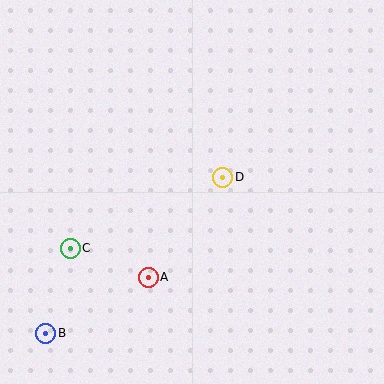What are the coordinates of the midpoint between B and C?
The midpoint between B and C is at (58, 291).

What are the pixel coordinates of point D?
Point D is at (223, 177).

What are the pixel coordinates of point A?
Point A is at (148, 277).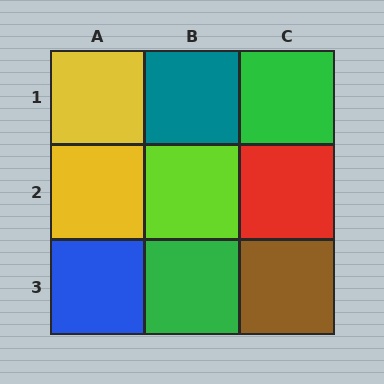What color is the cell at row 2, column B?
Lime.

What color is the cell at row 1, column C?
Green.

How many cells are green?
2 cells are green.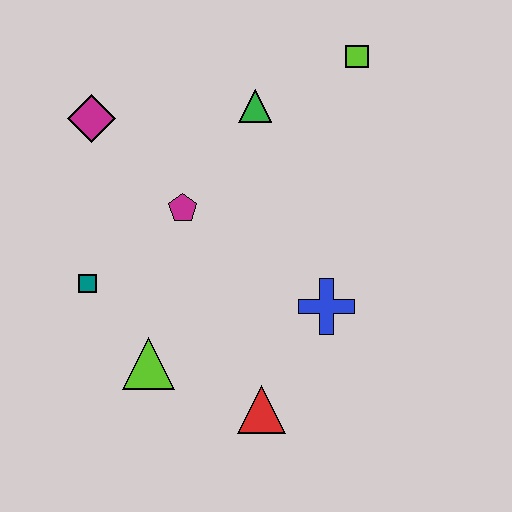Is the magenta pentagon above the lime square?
No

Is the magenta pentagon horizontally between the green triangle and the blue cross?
No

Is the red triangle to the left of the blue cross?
Yes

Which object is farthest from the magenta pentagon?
The lime square is farthest from the magenta pentagon.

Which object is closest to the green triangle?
The lime square is closest to the green triangle.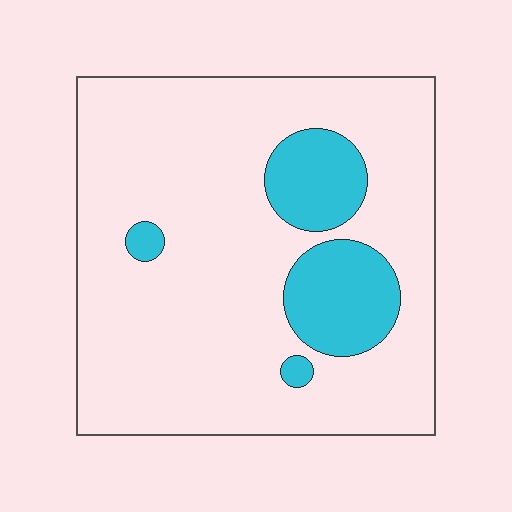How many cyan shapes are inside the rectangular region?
4.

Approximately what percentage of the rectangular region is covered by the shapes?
Approximately 15%.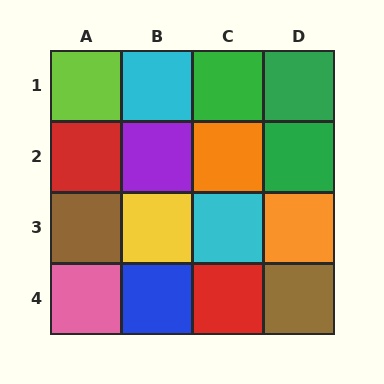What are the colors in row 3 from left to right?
Brown, yellow, cyan, orange.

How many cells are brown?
2 cells are brown.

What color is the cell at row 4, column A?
Pink.